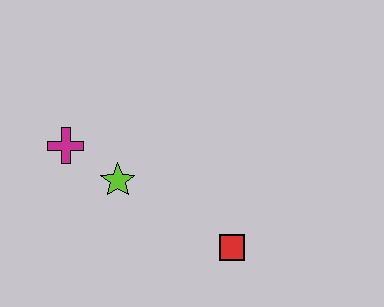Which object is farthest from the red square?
The magenta cross is farthest from the red square.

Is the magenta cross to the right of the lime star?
No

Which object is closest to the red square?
The lime star is closest to the red square.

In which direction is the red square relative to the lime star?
The red square is to the right of the lime star.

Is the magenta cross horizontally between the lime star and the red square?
No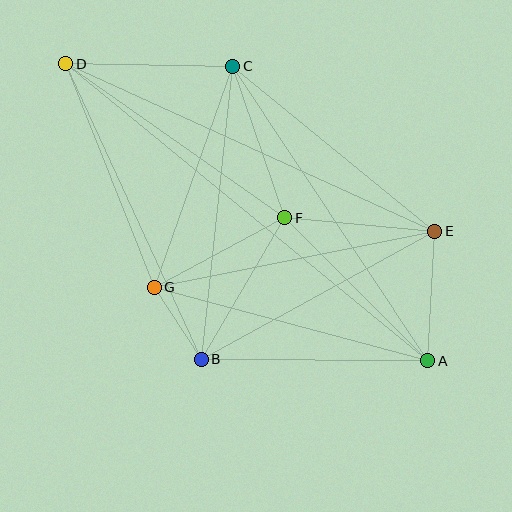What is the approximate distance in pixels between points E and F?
The distance between E and F is approximately 150 pixels.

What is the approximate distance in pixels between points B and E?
The distance between B and E is approximately 266 pixels.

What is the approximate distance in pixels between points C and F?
The distance between C and F is approximately 160 pixels.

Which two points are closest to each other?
Points B and G are closest to each other.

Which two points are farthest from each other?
Points A and D are farthest from each other.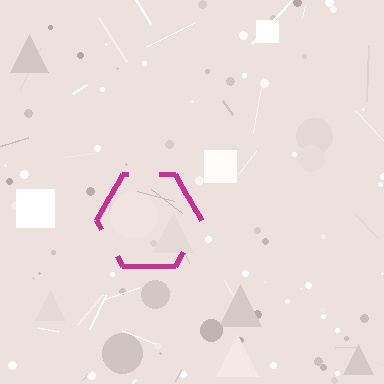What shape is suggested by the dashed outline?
The dashed outline suggests a hexagon.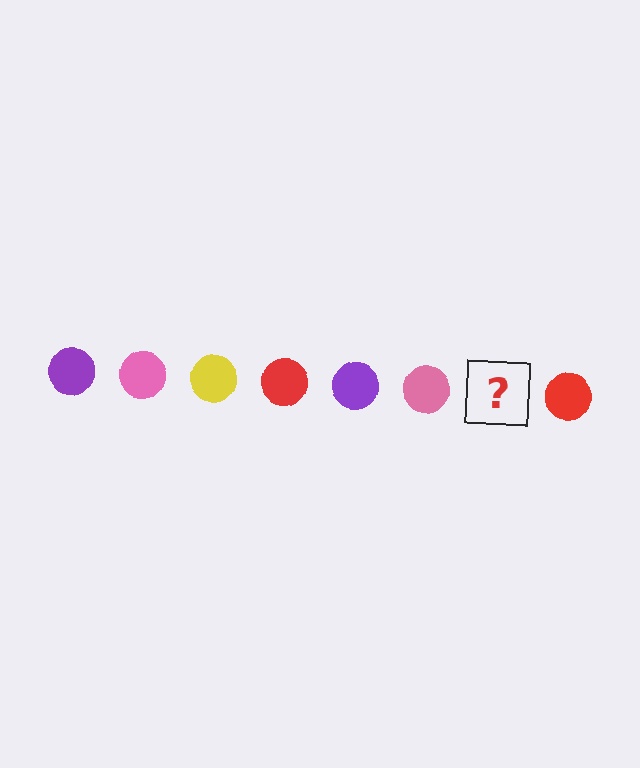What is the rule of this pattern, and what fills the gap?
The rule is that the pattern cycles through purple, pink, yellow, red circles. The gap should be filled with a yellow circle.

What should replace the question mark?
The question mark should be replaced with a yellow circle.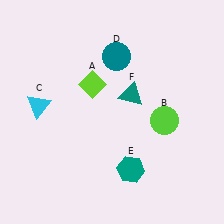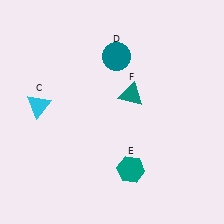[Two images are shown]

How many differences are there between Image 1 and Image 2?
There are 2 differences between the two images.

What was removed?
The lime circle (B), the lime diamond (A) were removed in Image 2.